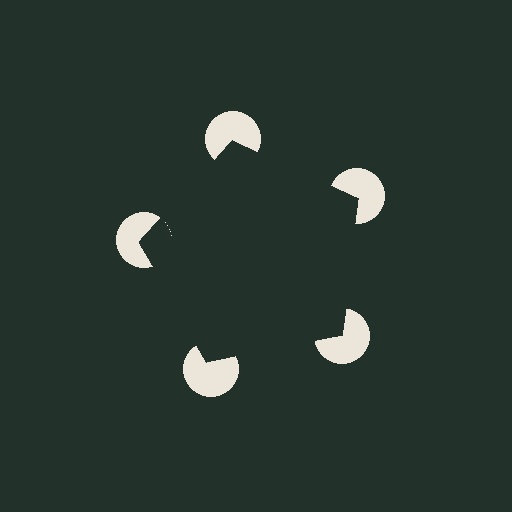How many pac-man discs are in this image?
There are 5 — one at each vertex of the illusory pentagon.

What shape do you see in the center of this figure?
An illusory pentagon — its edges are inferred from the aligned wedge cuts in the pac-man discs, not physically drawn.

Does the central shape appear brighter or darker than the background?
It typically appears slightly darker than the background, even though no actual brightness change is drawn.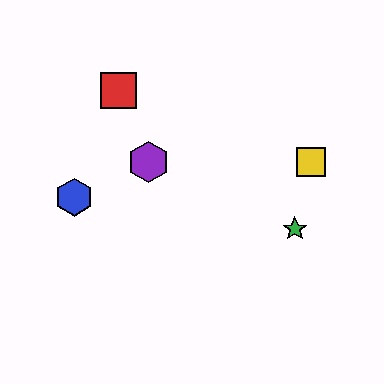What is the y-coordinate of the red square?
The red square is at y≈90.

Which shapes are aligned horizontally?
The yellow square, the purple hexagon are aligned horizontally.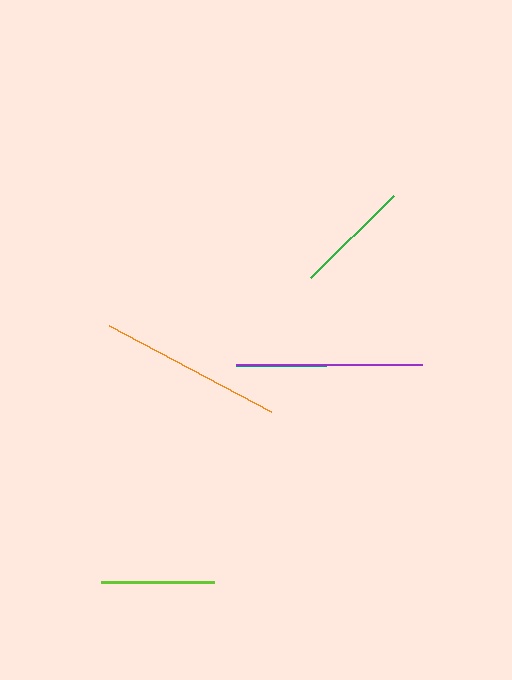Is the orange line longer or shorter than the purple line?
The purple line is longer than the orange line.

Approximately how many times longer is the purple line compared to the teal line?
The purple line is approximately 2.0 times the length of the teal line.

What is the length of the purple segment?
The purple segment is approximately 186 pixels long.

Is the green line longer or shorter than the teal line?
The green line is longer than the teal line.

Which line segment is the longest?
The purple line is the longest at approximately 186 pixels.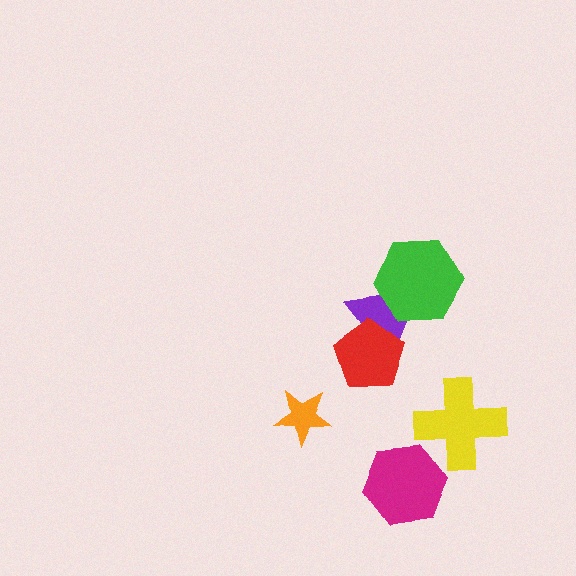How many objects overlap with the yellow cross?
0 objects overlap with the yellow cross.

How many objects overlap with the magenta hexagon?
0 objects overlap with the magenta hexagon.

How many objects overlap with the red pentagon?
1 object overlaps with the red pentagon.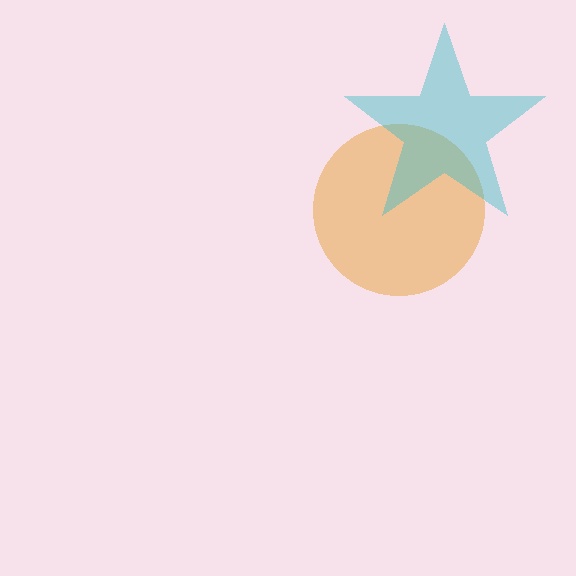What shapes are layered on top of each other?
The layered shapes are: an orange circle, a cyan star.